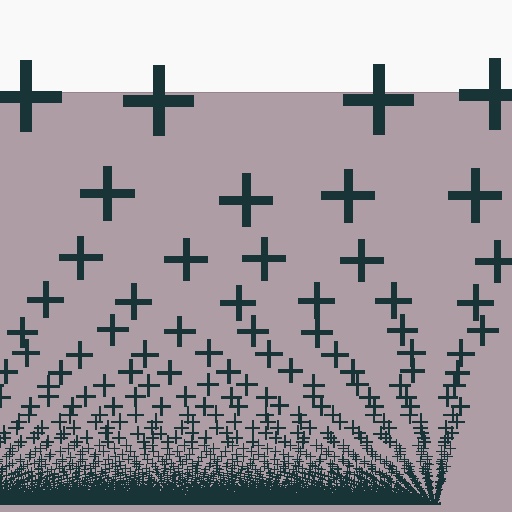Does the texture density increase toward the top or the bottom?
Density increases toward the bottom.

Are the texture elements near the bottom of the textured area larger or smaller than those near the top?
Smaller. The gradient is inverted — elements near the bottom are smaller and denser.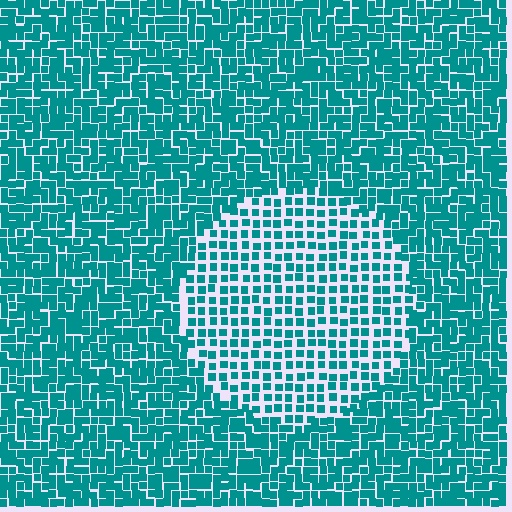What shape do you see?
I see a circle.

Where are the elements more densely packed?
The elements are more densely packed outside the circle boundary.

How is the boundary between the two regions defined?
The boundary is defined by a change in element density (approximately 1.8x ratio). All elements are the same color, size, and shape.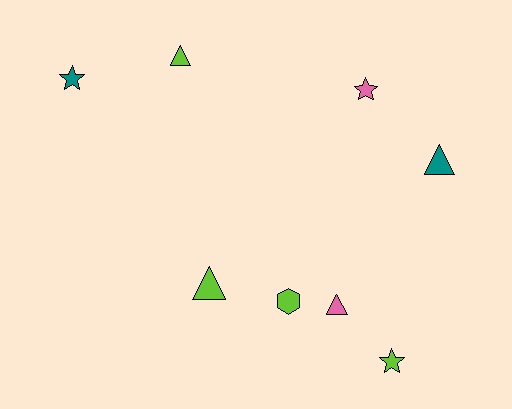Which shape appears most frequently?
Triangle, with 4 objects.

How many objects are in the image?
There are 8 objects.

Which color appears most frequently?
Lime, with 4 objects.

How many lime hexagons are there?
There is 1 lime hexagon.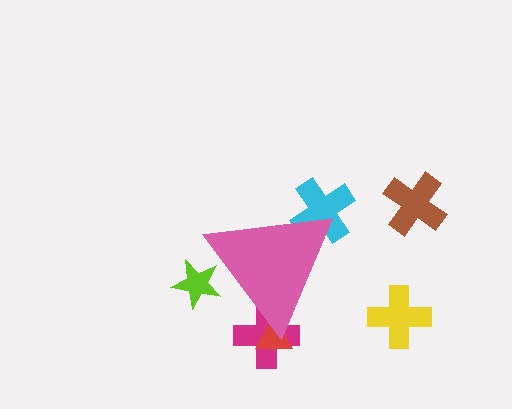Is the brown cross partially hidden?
No, the brown cross is fully visible.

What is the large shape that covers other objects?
A pink triangle.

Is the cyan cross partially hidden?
Yes, the cyan cross is partially hidden behind the pink triangle.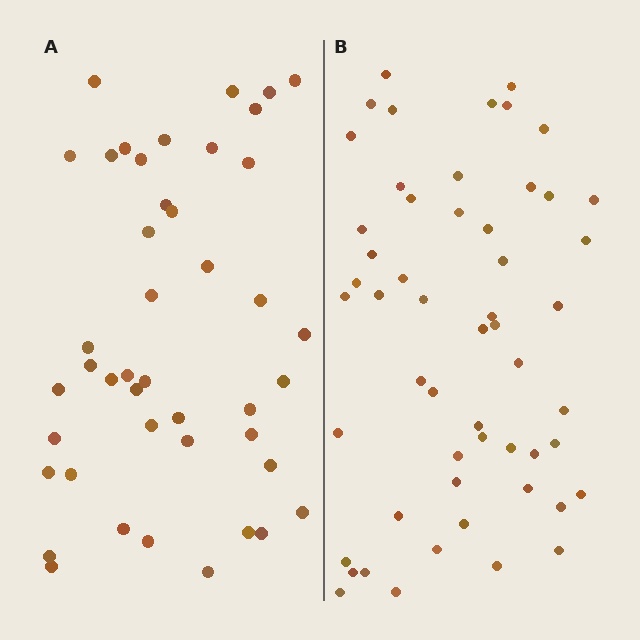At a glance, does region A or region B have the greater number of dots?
Region B (the right region) has more dots.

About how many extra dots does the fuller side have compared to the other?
Region B has roughly 10 or so more dots than region A.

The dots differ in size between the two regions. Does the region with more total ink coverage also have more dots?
No. Region A has more total ink coverage because its dots are larger, but region B actually contains more individual dots. Total area can be misleading — the number of items is what matters here.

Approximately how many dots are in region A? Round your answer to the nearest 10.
About 40 dots. (The exact count is 44, which rounds to 40.)